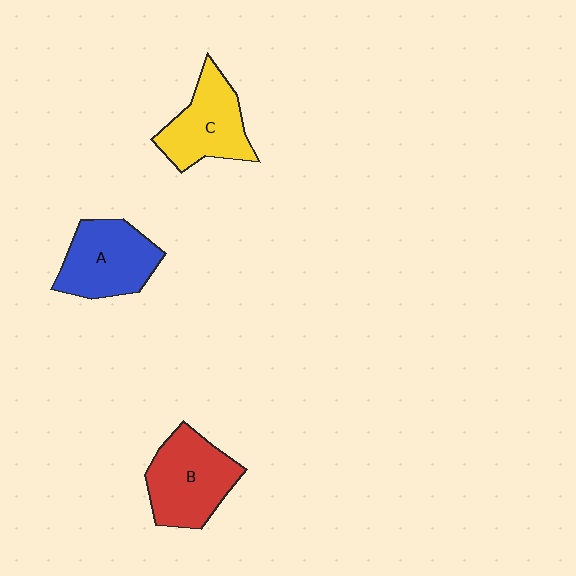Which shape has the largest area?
Shape B (red).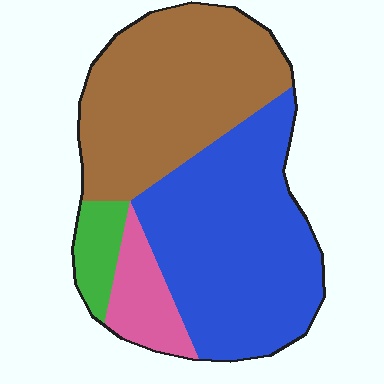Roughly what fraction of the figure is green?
Green covers around 5% of the figure.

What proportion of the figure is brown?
Brown covers 39% of the figure.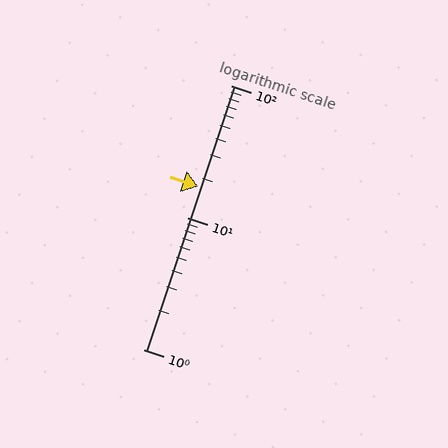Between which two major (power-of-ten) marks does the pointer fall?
The pointer is between 10 and 100.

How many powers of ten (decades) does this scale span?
The scale spans 2 decades, from 1 to 100.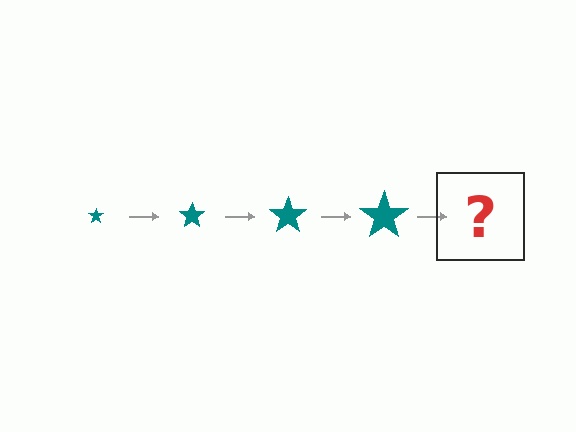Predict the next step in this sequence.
The next step is a teal star, larger than the previous one.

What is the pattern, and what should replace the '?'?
The pattern is that the star gets progressively larger each step. The '?' should be a teal star, larger than the previous one.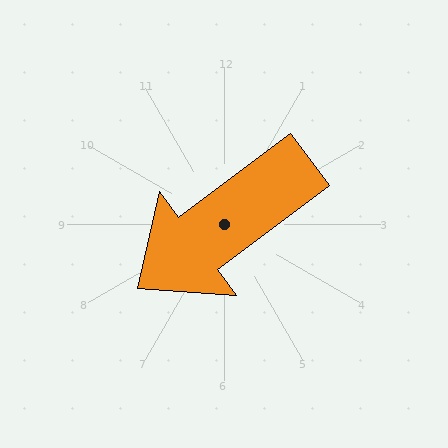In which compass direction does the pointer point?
Southwest.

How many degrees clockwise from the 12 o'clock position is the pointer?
Approximately 233 degrees.